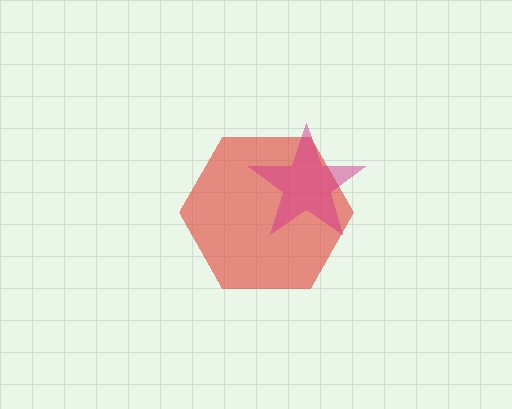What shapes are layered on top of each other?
The layered shapes are: a red hexagon, a magenta star.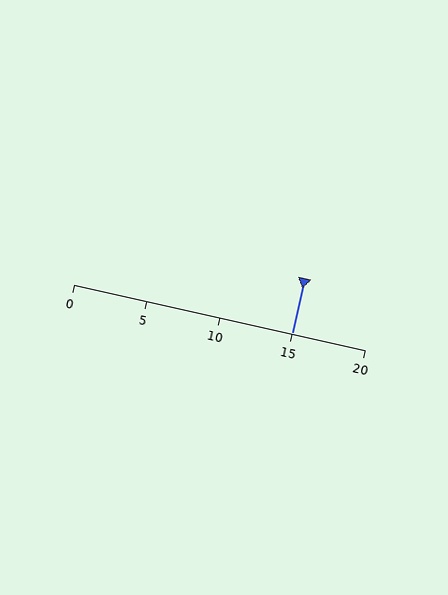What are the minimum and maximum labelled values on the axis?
The axis runs from 0 to 20.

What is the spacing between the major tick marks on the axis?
The major ticks are spaced 5 apart.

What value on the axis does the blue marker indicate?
The marker indicates approximately 15.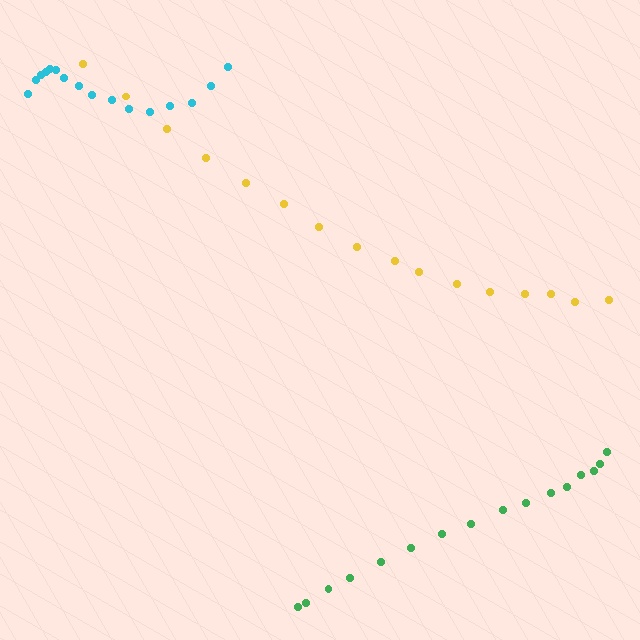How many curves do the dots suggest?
There are 3 distinct paths.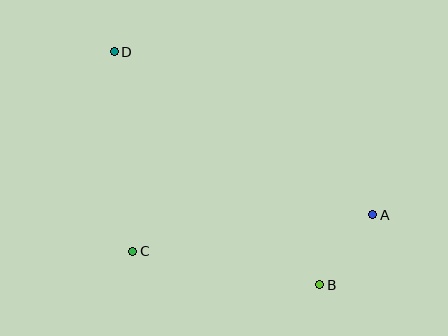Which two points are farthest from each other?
Points B and D are farthest from each other.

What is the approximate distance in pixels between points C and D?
The distance between C and D is approximately 201 pixels.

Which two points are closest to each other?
Points A and B are closest to each other.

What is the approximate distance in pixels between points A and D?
The distance between A and D is approximately 306 pixels.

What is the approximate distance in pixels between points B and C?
The distance between B and C is approximately 190 pixels.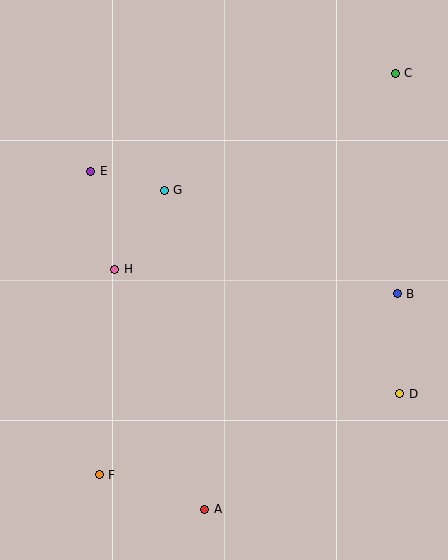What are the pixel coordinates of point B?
Point B is at (397, 294).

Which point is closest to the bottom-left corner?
Point F is closest to the bottom-left corner.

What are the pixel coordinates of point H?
Point H is at (115, 269).